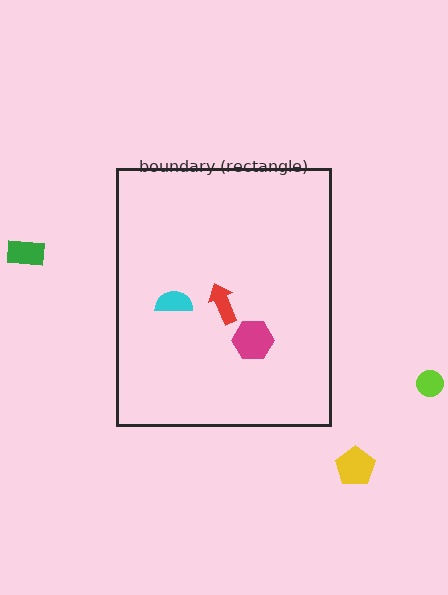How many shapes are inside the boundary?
3 inside, 3 outside.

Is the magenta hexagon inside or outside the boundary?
Inside.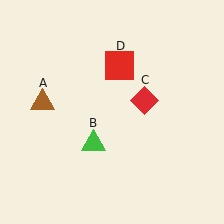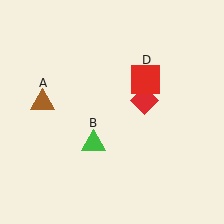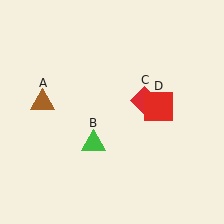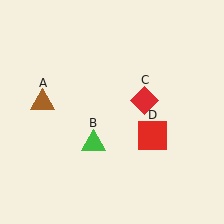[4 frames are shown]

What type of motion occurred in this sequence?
The red square (object D) rotated clockwise around the center of the scene.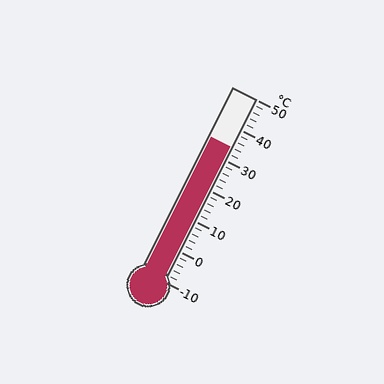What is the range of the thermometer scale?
The thermometer scale ranges from -10°C to 50°C.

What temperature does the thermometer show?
The thermometer shows approximately 34°C.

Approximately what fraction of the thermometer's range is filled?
The thermometer is filled to approximately 75% of its range.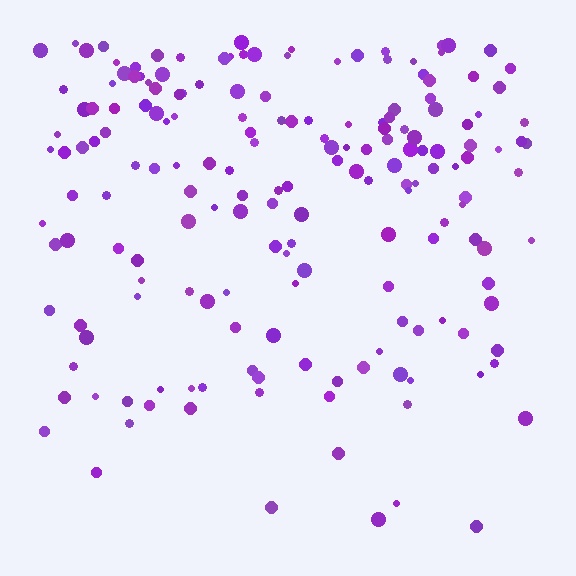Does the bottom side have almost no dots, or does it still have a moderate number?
Still a moderate number, just noticeably fewer than the top.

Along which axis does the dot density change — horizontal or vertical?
Vertical.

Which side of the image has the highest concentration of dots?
The top.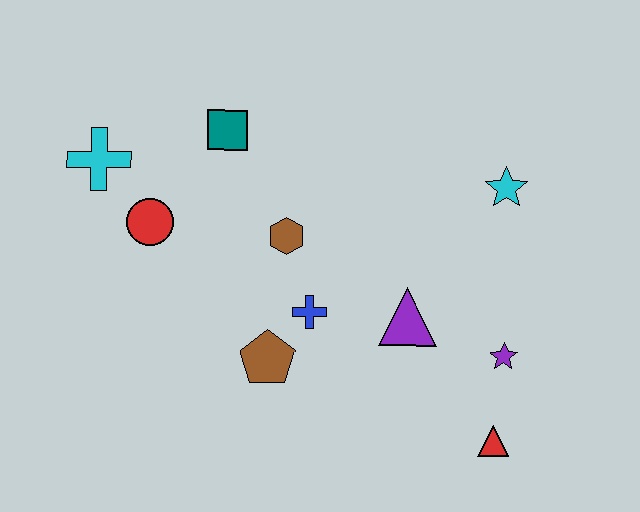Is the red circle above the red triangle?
Yes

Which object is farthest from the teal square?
The red triangle is farthest from the teal square.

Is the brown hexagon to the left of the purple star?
Yes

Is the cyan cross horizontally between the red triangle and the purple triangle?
No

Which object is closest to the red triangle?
The purple star is closest to the red triangle.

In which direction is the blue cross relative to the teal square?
The blue cross is below the teal square.